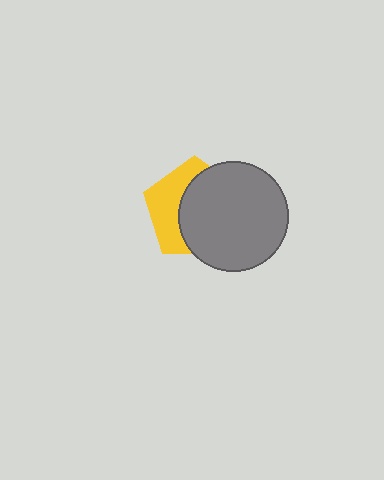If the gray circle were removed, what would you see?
You would see the complete yellow pentagon.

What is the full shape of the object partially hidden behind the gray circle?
The partially hidden object is a yellow pentagon.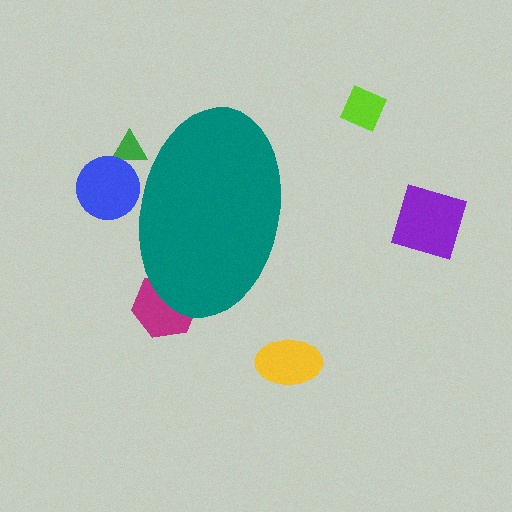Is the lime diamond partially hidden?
No, the lime diamond is fully visible.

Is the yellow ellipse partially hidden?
No, the yellow ellipse is fully visible.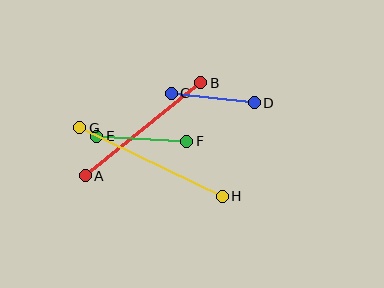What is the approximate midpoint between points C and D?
The midpoint is at approximately (213, 98) pixels.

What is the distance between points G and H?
The distance is approximately 158 pixels.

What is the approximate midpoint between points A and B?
The midpoint is at approximately (143, 129) pixels.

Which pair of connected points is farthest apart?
Points G and H are farthest apart.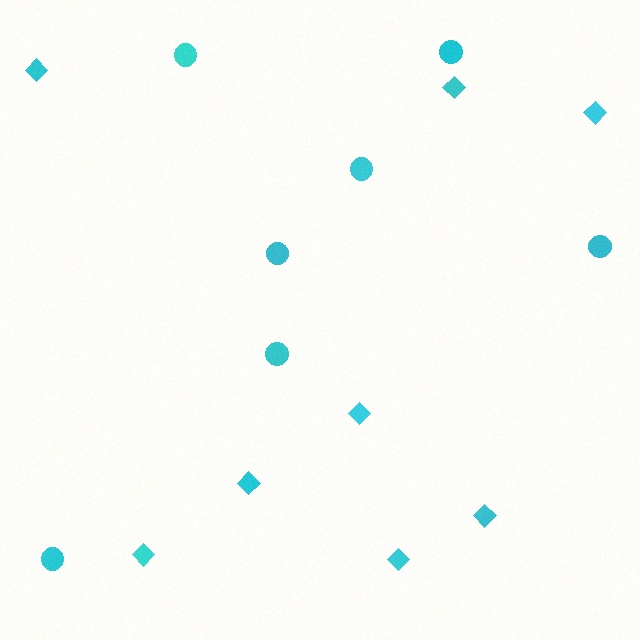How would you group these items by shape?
There are 2 groups: one group of circles (7) and one group of diamonds (8).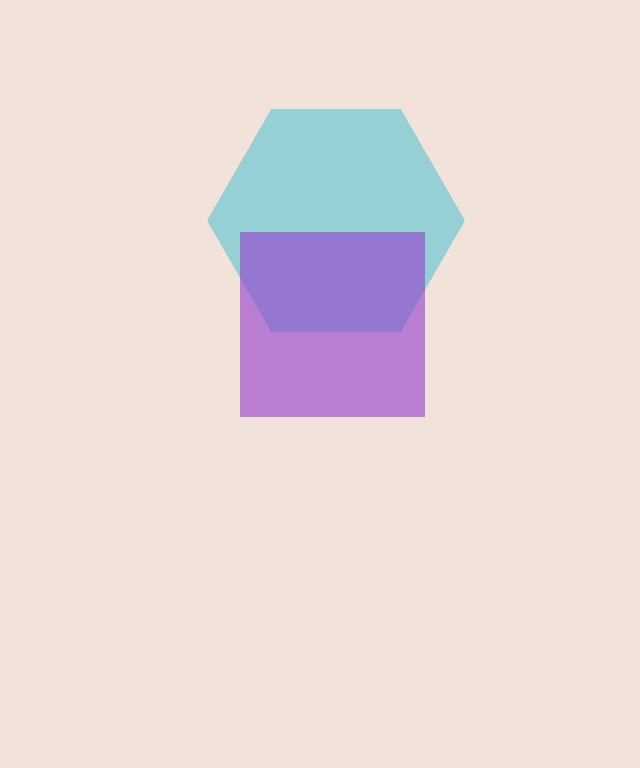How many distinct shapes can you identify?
There are 2 distinct shapes: a cyan hexagon, a purple square.